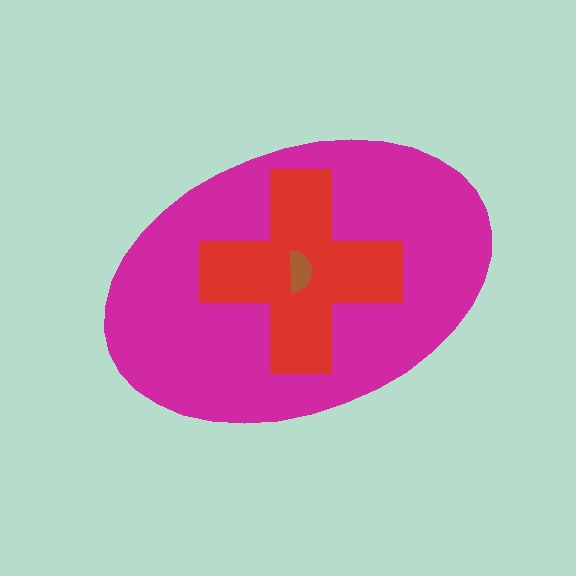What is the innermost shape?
The brown semicircle.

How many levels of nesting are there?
3.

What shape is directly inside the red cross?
The brown semicircle.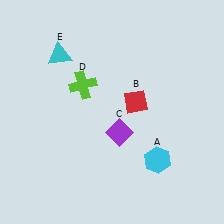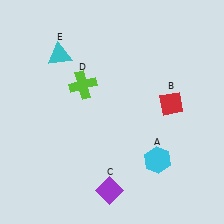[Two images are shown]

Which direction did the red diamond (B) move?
The red diamond (B) moved right.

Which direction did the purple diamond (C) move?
The purple diamond (C) moved down.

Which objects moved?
The objects that moved are: the red diamond (B), the purple diamond (C).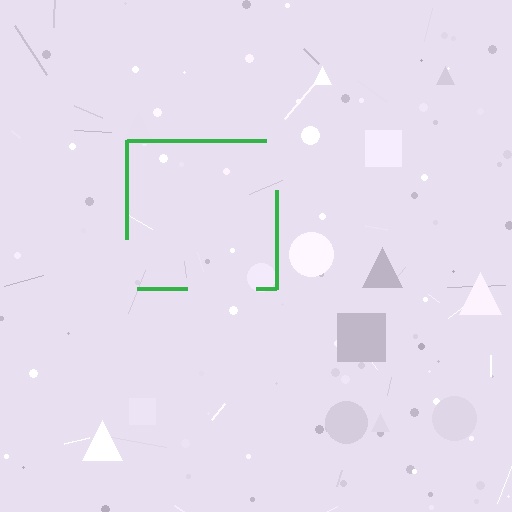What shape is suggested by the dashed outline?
The dashed outline suggests a square.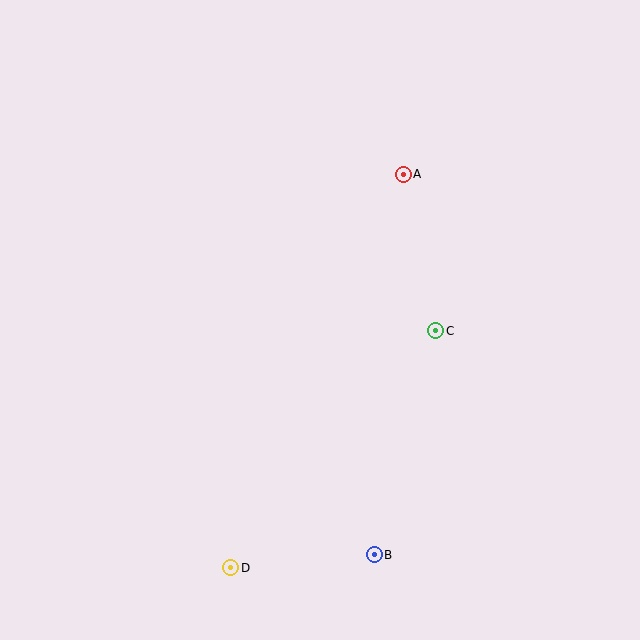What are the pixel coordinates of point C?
Point C is at (436, 331).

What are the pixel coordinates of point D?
Point D is at (231, 568).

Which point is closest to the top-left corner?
Point A is closest to the top-left corner.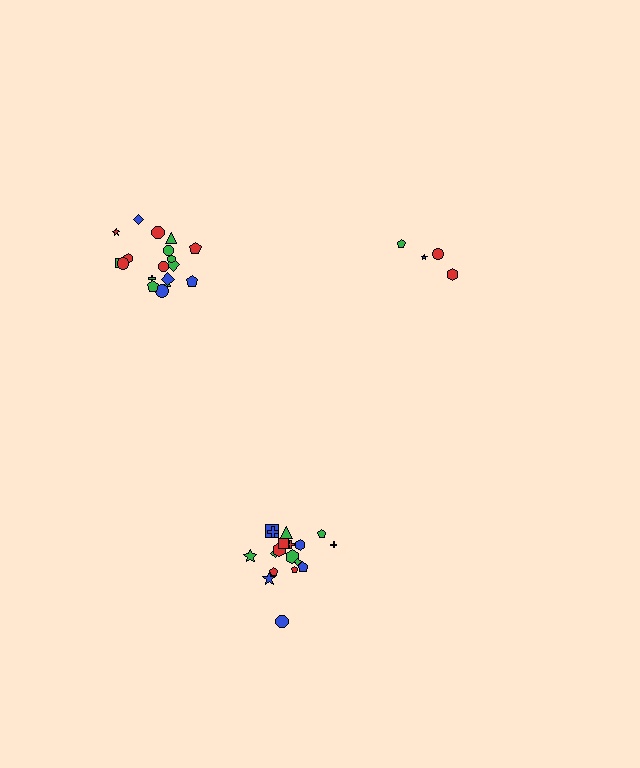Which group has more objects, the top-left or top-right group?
The top-left group.